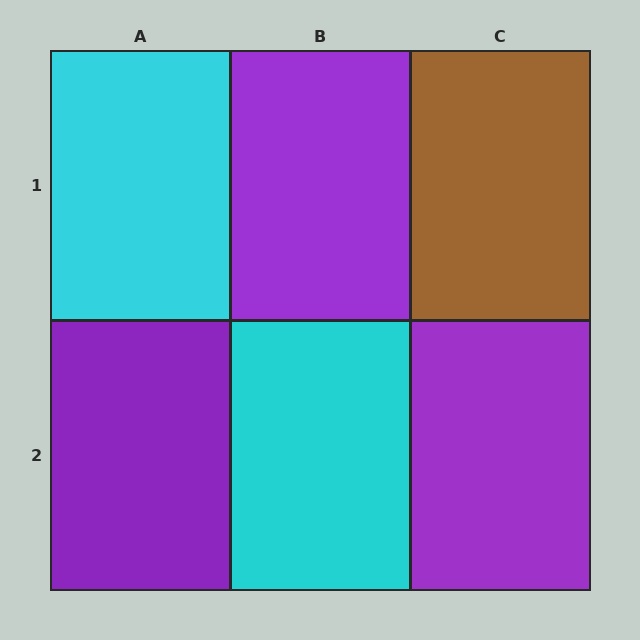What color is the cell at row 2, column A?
Purple.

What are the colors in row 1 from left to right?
Cyan, purple, brown.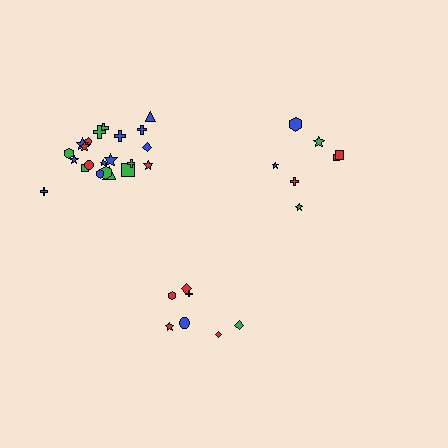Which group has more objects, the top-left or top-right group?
The top-left group.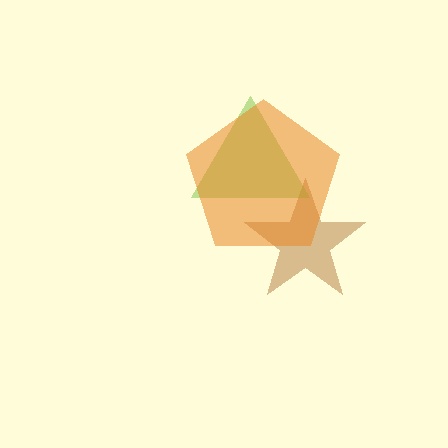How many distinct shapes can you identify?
There are 3 distinct shapes: a brown star, a lime triangle, an orange pentagon.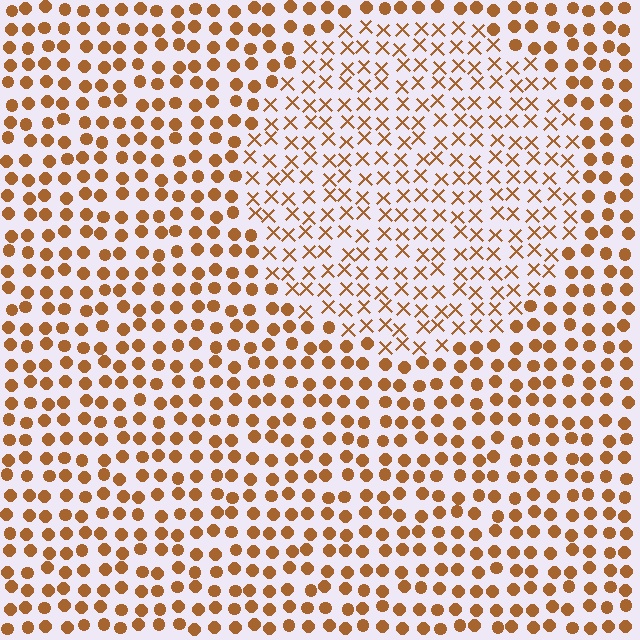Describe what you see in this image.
The image is filled with small brown elements arranged in a uniform grid. A circle-shaped region contains X marks, while the surrounding area contains circles. The boundary is defined purely by the change in element shape.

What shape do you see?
I see a circle.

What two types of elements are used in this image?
The image uses X marks inside the circle region and circles outside it.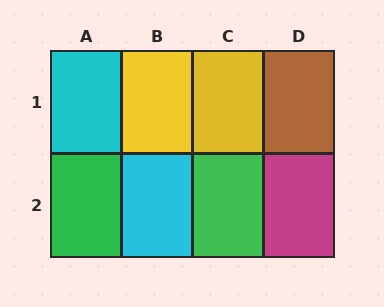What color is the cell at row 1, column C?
Yellow.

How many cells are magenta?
1 cell is magenta.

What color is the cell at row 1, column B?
Yellow.